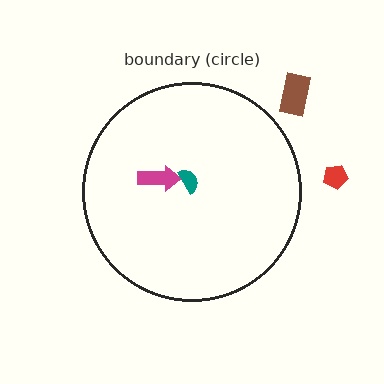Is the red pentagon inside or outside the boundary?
Outside.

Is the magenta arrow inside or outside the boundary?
Inside.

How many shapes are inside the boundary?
2 inside, 2 outside.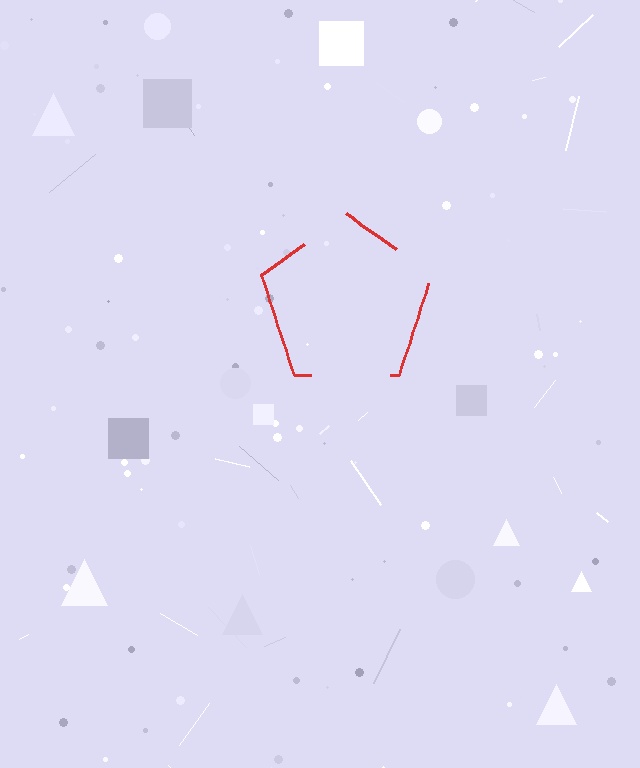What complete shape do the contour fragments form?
The contour fragments form a pentagon.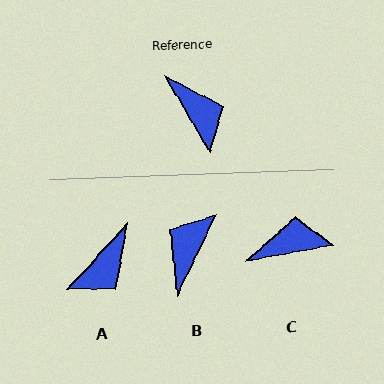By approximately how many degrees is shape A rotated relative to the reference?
Approximately 73 degrees clockwise.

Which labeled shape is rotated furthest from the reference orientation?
B, about 124 degrees away.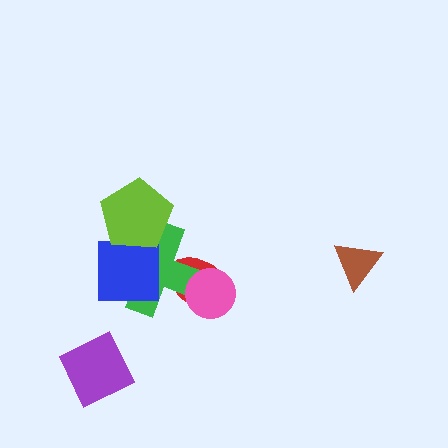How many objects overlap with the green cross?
4 objects overlap with the green cross.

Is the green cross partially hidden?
Yes, it is partially covered by another shape.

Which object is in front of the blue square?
The lime pentagon is in front of the blue square.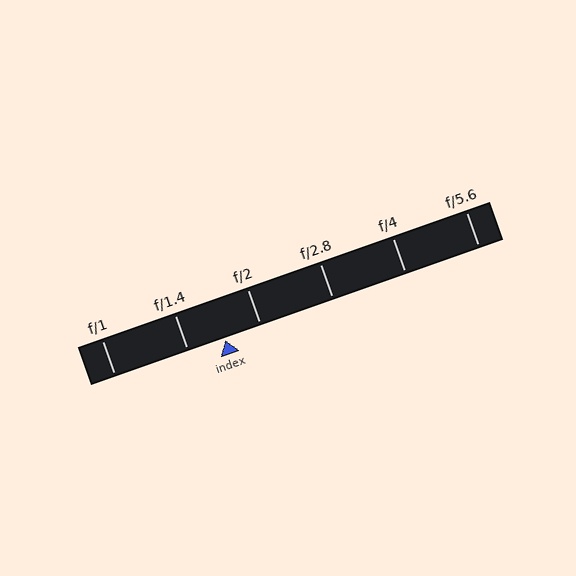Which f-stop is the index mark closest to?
The index mark is closest to f/2.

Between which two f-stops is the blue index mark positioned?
The index mark is between f/1.4 and f/2.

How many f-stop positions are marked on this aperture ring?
There are 6 f-stop positions marked.